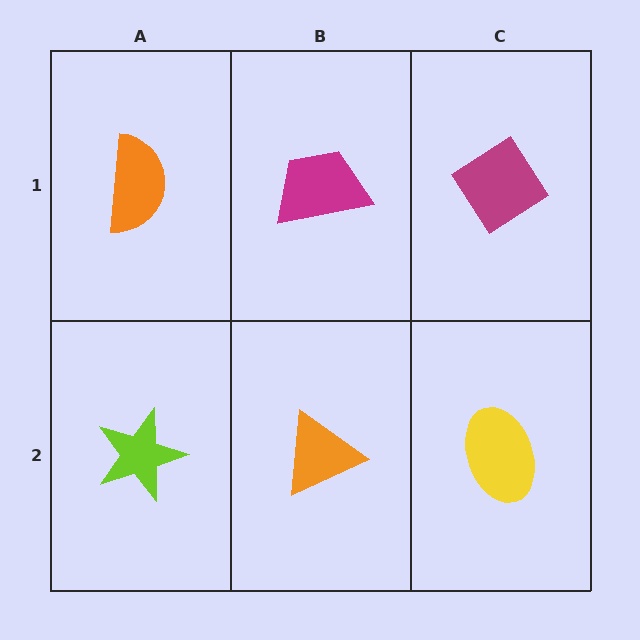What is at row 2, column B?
An orange triangle.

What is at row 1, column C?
A magenta diamond.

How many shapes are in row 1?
3 shapes.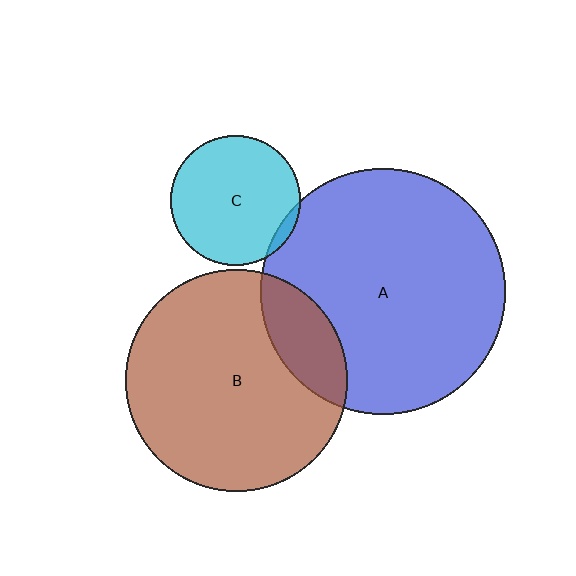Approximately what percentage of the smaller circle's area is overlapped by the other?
Approximately 20%.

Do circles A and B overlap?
Yes.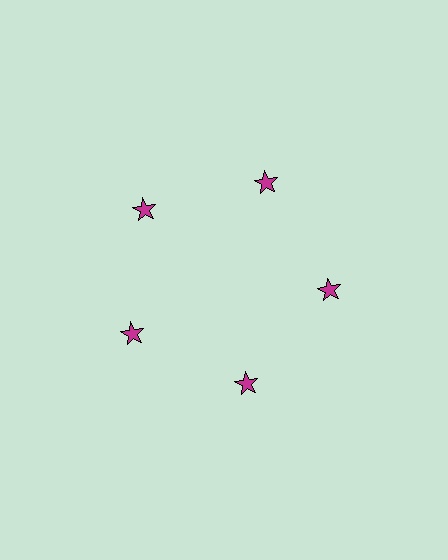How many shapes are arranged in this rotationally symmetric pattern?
There are 5 shapes, arranged in 5 groups of 1.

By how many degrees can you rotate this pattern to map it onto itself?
The pattern maps onto itself every 72 degrees of rotation.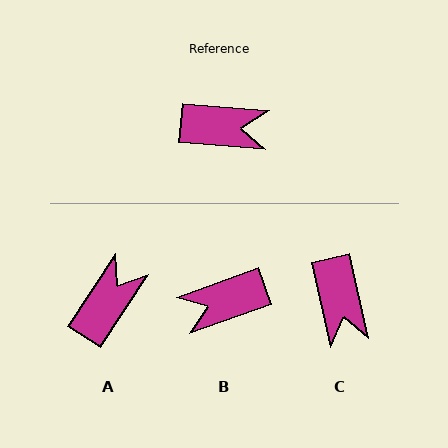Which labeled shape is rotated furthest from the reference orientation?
B, about 155 degrees away.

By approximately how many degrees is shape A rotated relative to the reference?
Approximately 62 degrees counter-clockwise.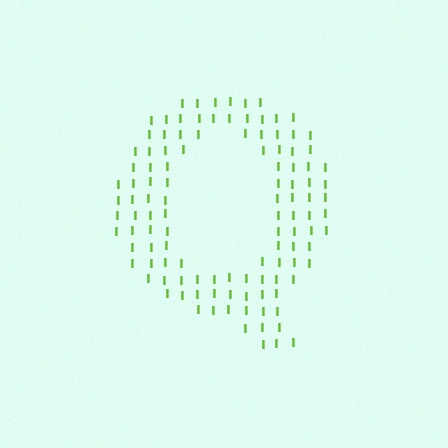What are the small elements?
The small elements are letter I's.